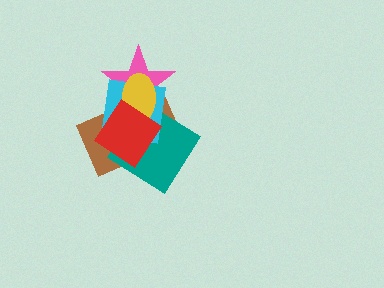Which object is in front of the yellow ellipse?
The red diamond is in front of the yellow ellipse.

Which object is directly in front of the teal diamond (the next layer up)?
The cyan square is directly in front of the teal diamond.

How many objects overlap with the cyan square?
5 objects overlap with the cyan square.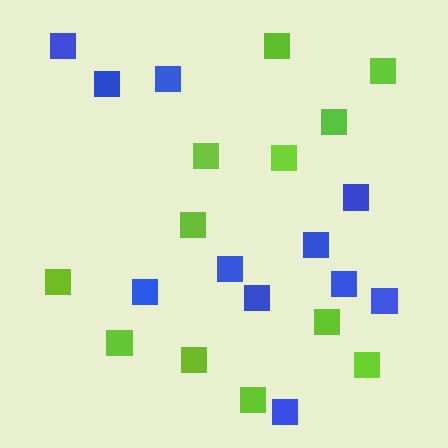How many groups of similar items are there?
There are 2 groups: one group of blue squares (11) and one group of lime squares (12).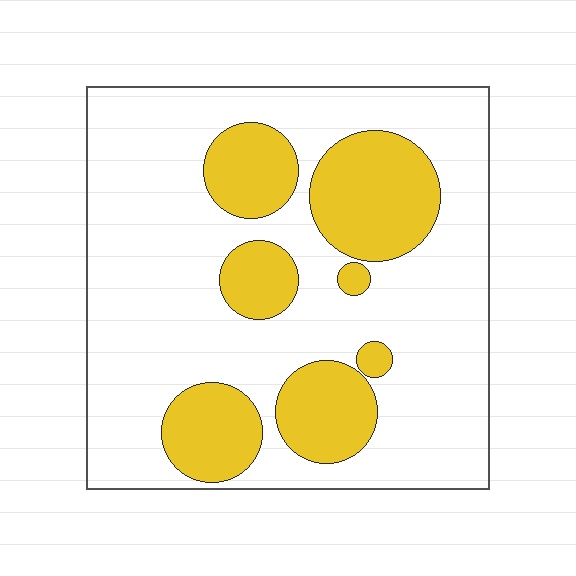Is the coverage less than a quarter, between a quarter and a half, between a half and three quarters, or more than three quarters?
Between a quarter and a half.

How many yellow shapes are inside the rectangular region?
7.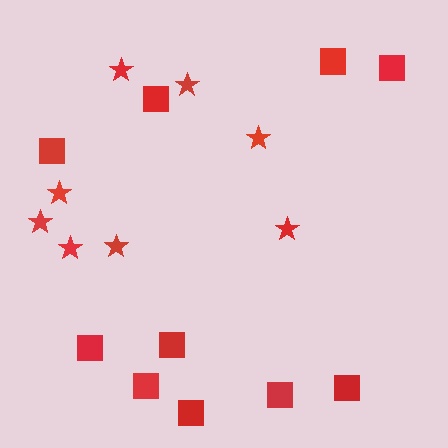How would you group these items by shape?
There are 2 groups: one group of stars (8) and one group of squares (10).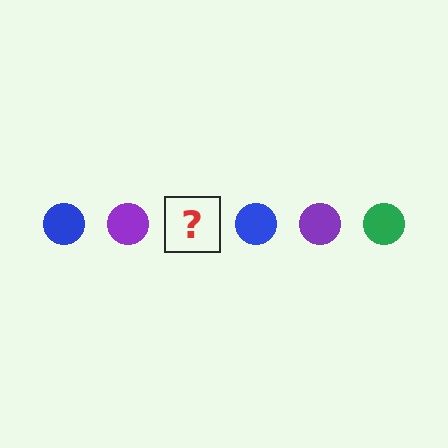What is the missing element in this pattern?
The missing element is a green circle.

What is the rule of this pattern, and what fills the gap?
The rule is that the pattern cycles through blue, purple, green circles. The gap should be filled with a green circle.